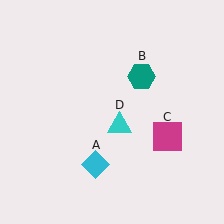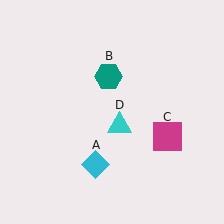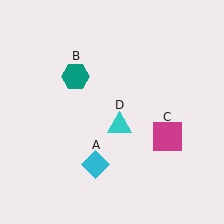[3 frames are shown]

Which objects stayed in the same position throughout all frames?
Cyan diamond (object A) and magenta square (object C) and cyan triangle (object D) remained stationary.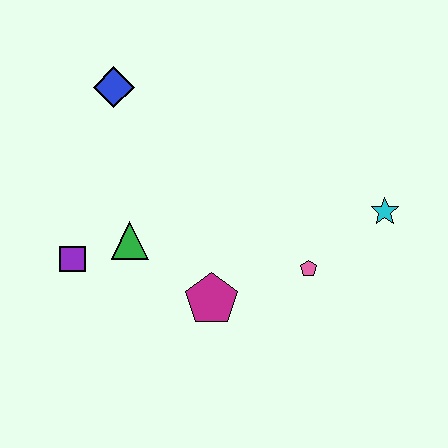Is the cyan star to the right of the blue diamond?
Yes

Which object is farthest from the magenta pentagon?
The blue diamond is farthest from the magenta pentagon.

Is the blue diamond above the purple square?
Yes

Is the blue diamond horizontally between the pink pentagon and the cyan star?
No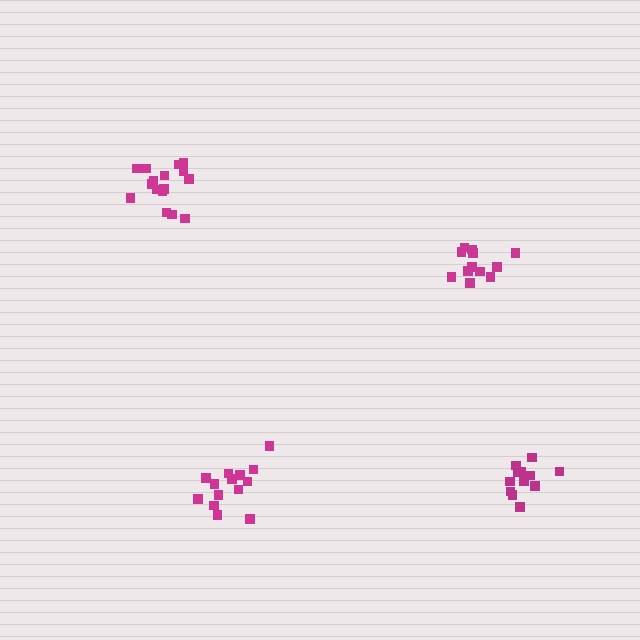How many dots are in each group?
Group 1: 16 dots, Group 2: 14 dots, Group 3: 13 dots, Group 4: 12 dots (55 total).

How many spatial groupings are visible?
There are 4 spatial groupings.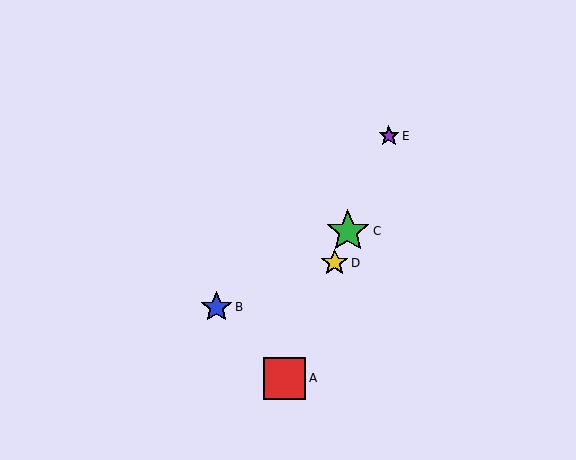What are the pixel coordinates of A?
Object A is at (285, 378).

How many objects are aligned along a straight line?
4 objects (A, C, D, E) are aligned along a straight line.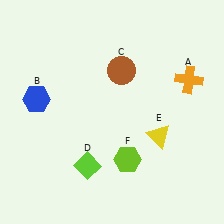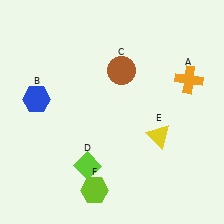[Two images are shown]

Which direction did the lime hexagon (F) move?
The lime hexagon (F) moved left.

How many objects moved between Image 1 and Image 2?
1 object moved between the two images.